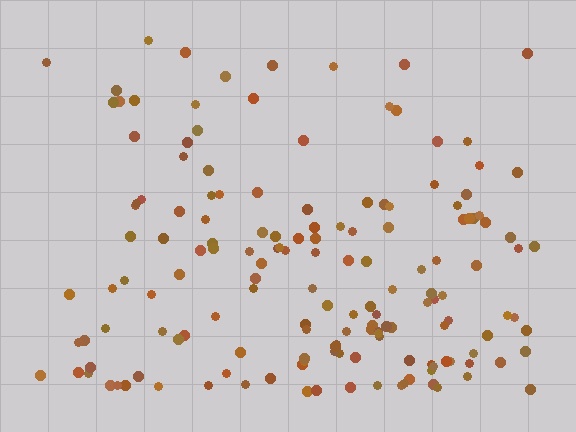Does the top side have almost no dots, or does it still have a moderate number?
Still a moderate number, just noticeably fewer than the bottom.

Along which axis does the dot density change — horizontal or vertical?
Vertical.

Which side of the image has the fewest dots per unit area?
The top.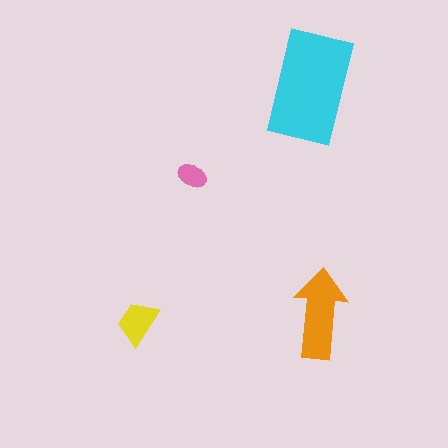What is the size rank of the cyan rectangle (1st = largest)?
1st.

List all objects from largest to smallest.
The cyan rectangle, the orange arrow, the yellow trapezoid, the pink ellipse.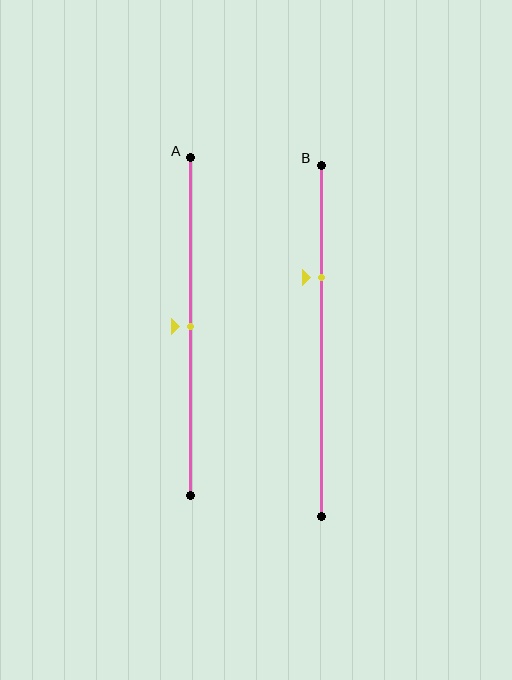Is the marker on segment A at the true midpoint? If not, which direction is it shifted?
Yes, the marker on segment A is at the true midpoint.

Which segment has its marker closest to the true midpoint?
Segment A has its marker closest to the true midpoint.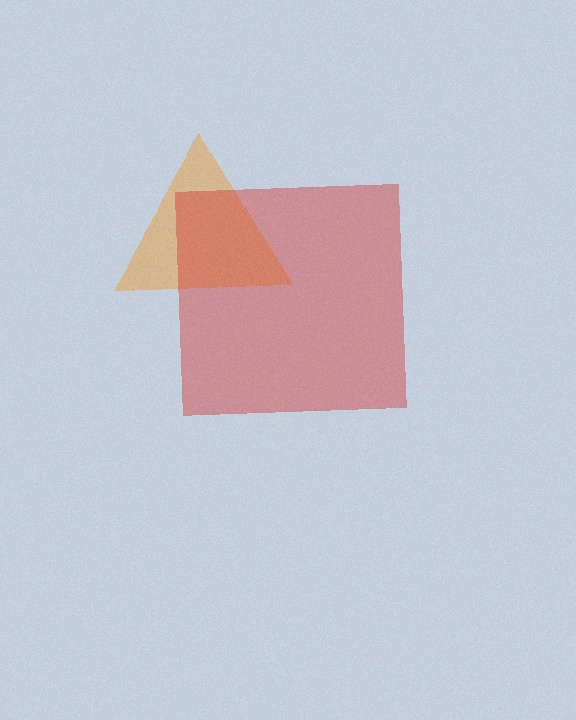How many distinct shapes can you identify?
There are 2 distinct shapes: an orange triangle, a red square.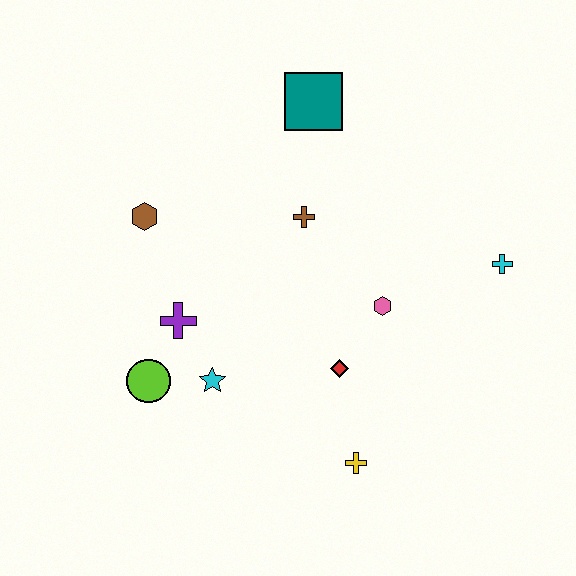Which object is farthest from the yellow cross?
The teal square is farthest from the yellow cross.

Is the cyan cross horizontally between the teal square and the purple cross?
No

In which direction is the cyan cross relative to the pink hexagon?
The cyan cross is to the right of the pink hexagon.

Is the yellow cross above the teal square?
No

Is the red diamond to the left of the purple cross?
No